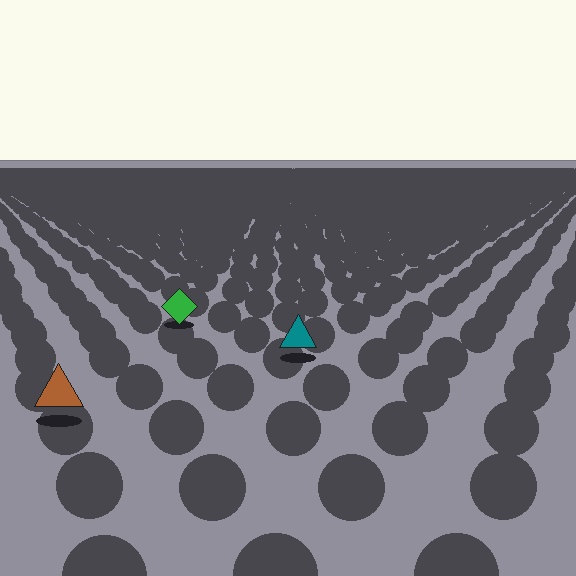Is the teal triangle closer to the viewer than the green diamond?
Yes. The teal triangle is closer — you can tell from the texture gradient: the ground texture is coarser near it.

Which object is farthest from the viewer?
The green diamond is farthest from the viewer. It appears smaller and the ground texture around it is denser.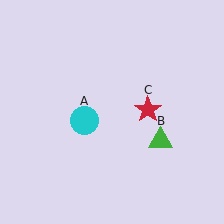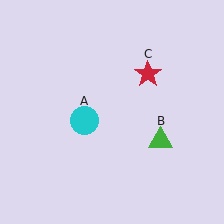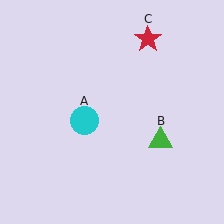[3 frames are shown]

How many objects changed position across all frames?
1 object changed position: red star (object C).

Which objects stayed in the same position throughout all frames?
Cyan circle (object A) and green triangle (object B) remained stationary.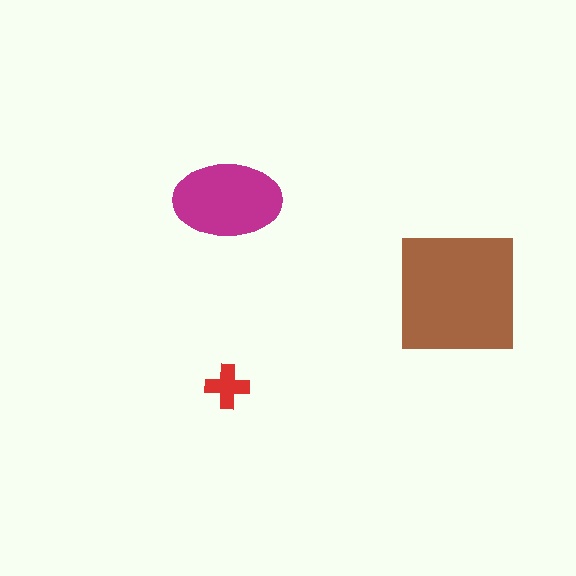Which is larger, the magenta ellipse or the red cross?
The magenta ellipse.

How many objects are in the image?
There are 3 objects in the image.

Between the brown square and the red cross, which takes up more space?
The brown square.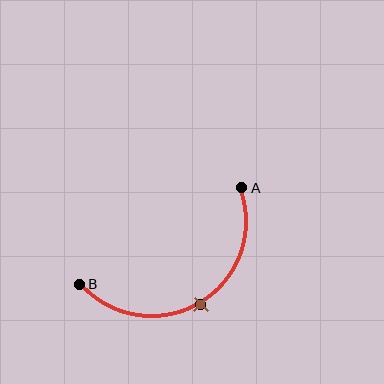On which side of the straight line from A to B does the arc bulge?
The arc bulges below the straight line connecting A and B.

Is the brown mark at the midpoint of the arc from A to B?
Yes. The brown mark lies on the arc at equal arc-length from both A and B — it is the arc midpoint.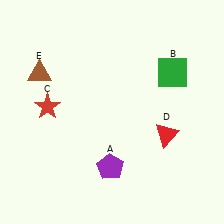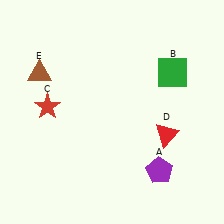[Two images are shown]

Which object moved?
The purple pentagon (A) moved right.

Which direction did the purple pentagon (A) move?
The purple pentagon (A) moved right.